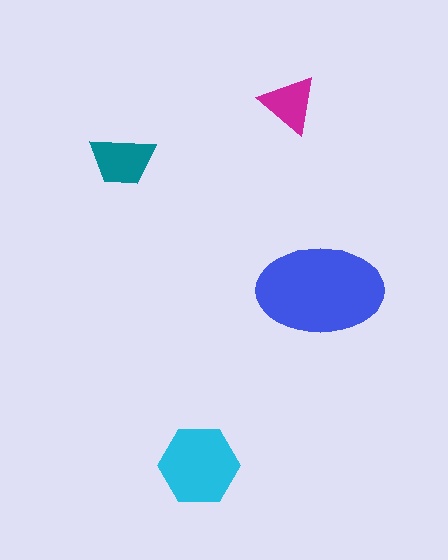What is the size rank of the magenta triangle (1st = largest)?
4th.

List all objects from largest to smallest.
The blue ellipse, the cyan hexagon, the teal trapezoid, the magenta triangle.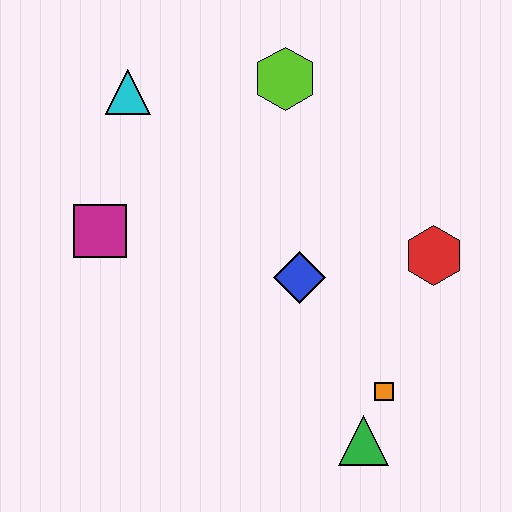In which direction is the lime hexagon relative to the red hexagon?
The lime hexagon is above the red hexagon.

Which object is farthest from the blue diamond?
The cyan triangle is farthest from the blue diamond.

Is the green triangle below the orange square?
Yes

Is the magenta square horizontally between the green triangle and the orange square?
No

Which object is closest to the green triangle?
The orange square is closest to the green triangle.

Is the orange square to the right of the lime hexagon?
Yes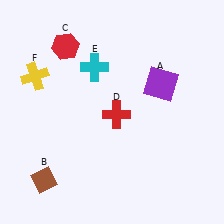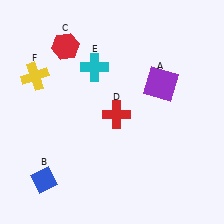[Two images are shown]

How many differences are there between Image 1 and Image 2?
There is 1 difference between the two images.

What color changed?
The diamond (B) changed from brown in Image 1 to blue in Image 2.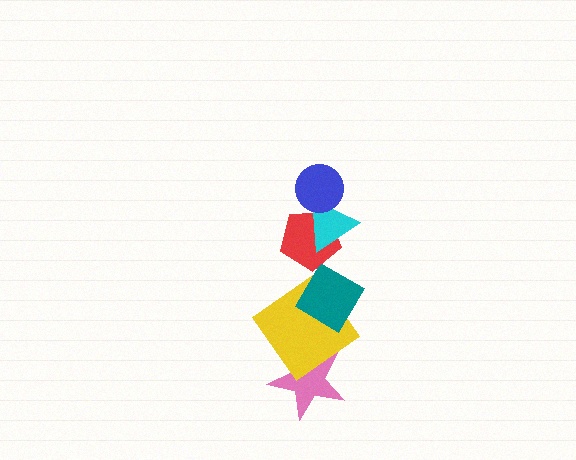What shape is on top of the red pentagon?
The cyan triangle is on top of the red pentagon.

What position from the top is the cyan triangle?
The cyan triangle is 2nd from the top.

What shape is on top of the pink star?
The yellow diamond is on top of the pink star.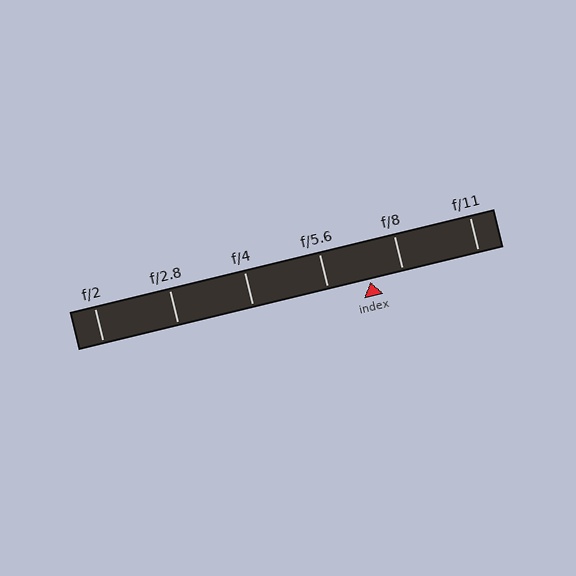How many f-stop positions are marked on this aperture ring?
There are 6 f-stop positions marked.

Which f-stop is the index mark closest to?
The index mark is closest to f/8.